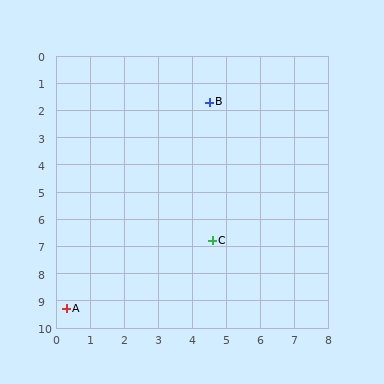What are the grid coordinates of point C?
Point C is at approximately (4.6, 6.8).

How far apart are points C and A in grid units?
Points C and A are about 5.0 grid units apart.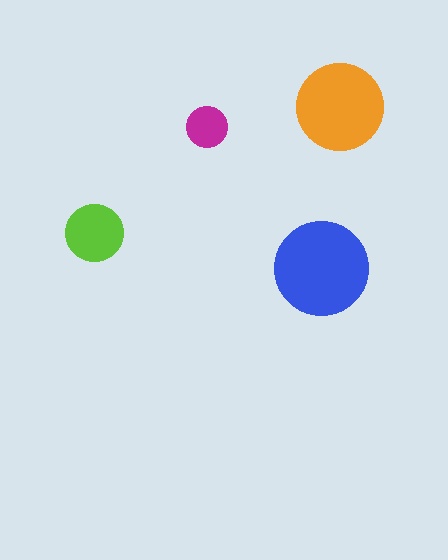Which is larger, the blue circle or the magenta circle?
The blue one.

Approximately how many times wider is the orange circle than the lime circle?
About 1.5 times wider.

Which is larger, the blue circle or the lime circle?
The blue one.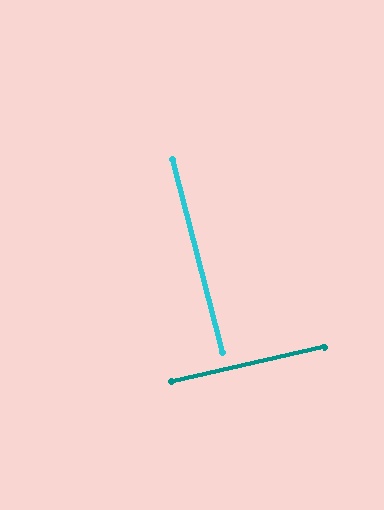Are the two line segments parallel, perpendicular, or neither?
Perpendicular — they meet at approximately 88°.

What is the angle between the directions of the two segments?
Approximately 88 degrees.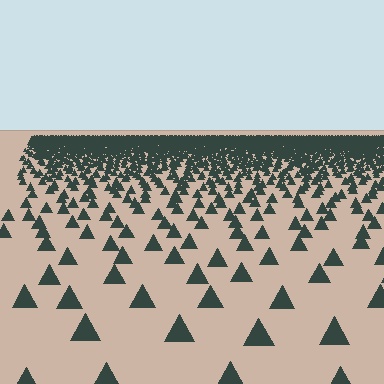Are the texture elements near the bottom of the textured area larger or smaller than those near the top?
Larger. Near the bottom, elements are closer to the viewer and appear at a bigger on-screen size.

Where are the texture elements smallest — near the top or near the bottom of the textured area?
Near the top.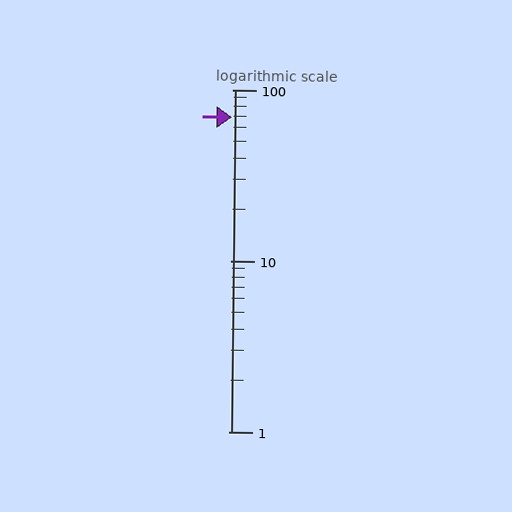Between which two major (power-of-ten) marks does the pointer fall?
The pointer is between 10 and 100.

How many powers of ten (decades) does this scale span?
The scale spans 2 decades, from 1 to 100.